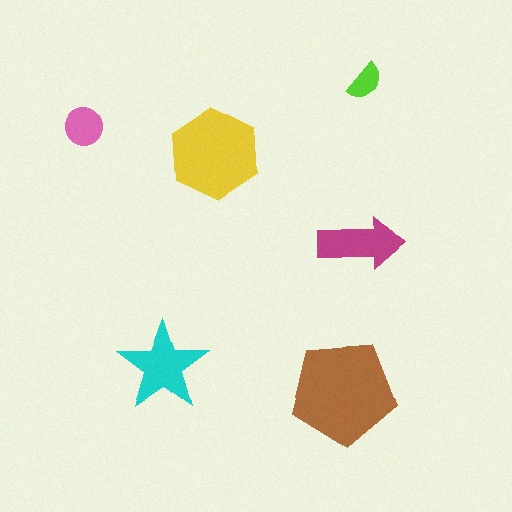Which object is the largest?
The brown pentagon.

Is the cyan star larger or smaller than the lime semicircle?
Larger.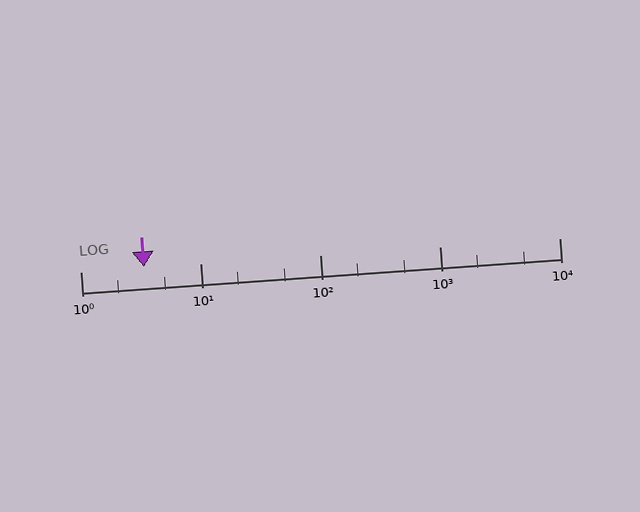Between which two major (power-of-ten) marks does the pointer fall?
The pointer is between 1 and 10.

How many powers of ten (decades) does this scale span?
The scale spans 4 decades, from 1 to 10000.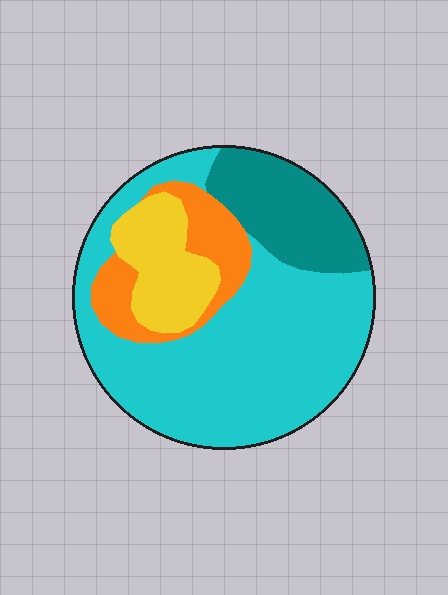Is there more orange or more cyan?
Cyan.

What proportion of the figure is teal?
Teal covers about 20% of the figure.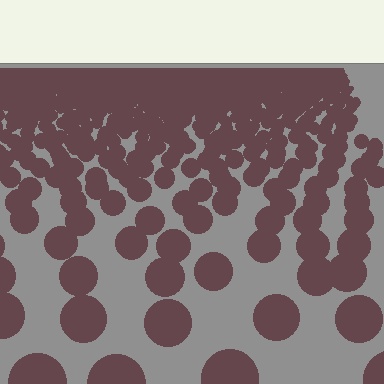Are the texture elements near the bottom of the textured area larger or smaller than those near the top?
Larger. Near the bottom, elements are closer to the viewer and appear at a bigger on-screen size.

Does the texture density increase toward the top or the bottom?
Density increases toward the top.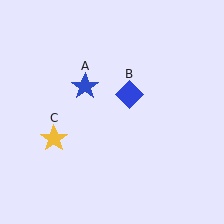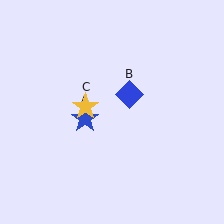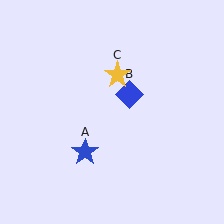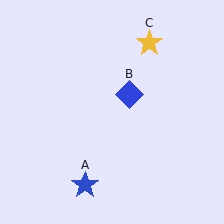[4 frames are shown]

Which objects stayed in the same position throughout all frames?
Blue diamond (object B) remained stationary.